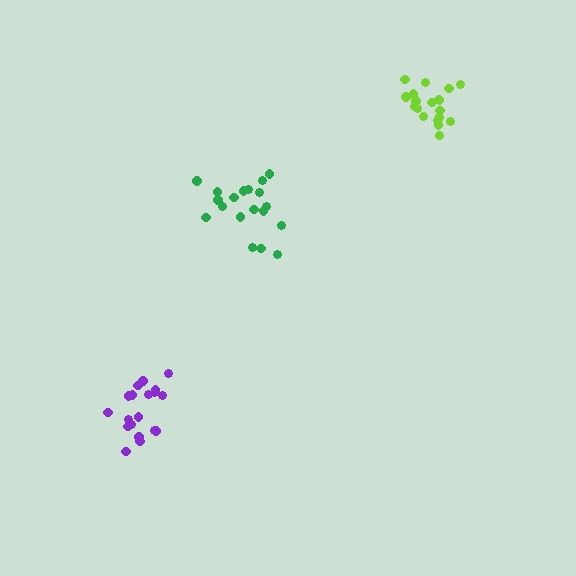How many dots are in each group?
Group 1: 19 dots, Group 2: 19 dots, Group 3: 20 dots (58 total).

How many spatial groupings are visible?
There are 3 spatial groupings.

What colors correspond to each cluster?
The clusters are colored: purple, green, lime.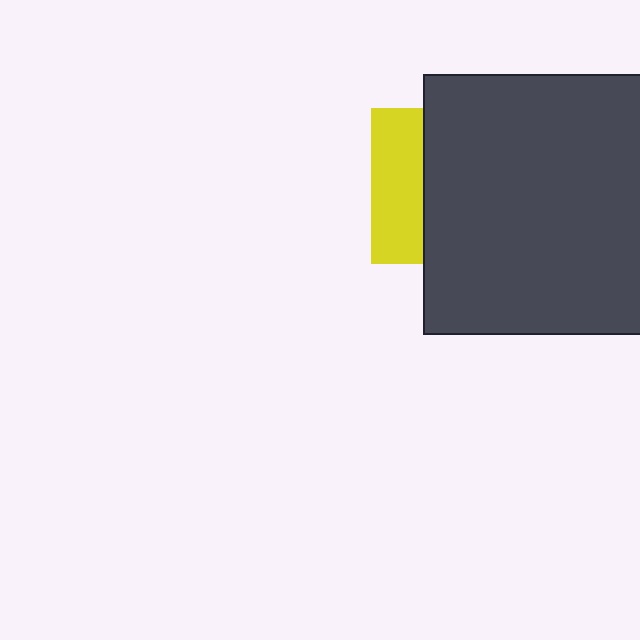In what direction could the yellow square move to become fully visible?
The yellow square could move left. That would shift it out from behind the dark gray square entirely.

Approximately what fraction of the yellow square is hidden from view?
Roughly 67% of the yellow square is hidden behind the dark gray square.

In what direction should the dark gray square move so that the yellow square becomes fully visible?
The dark gray square should move right. That is the shortest direction to clear the overlap and leave the yellow square fully visible.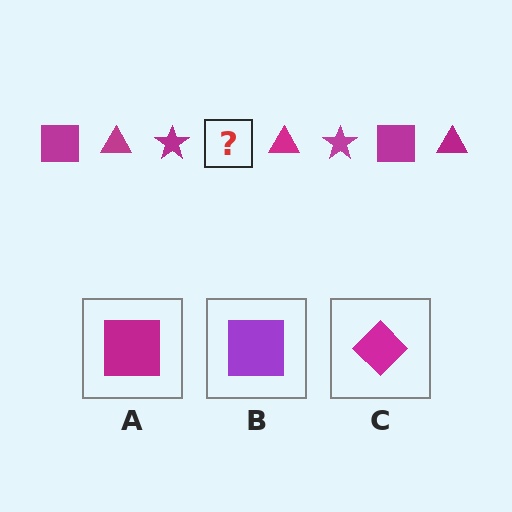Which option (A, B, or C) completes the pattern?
A.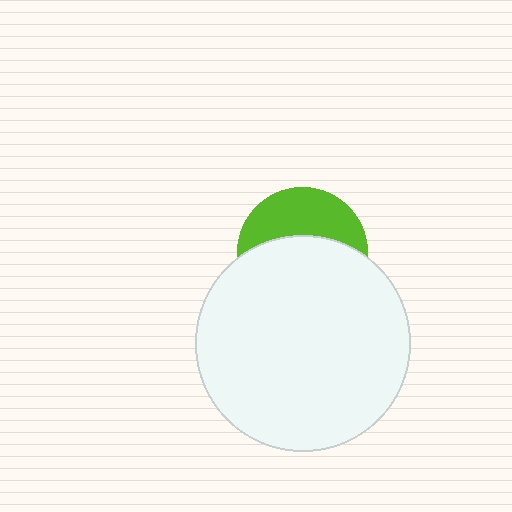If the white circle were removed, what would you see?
You would see the complete lime circle.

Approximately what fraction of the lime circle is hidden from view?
Roughly 60% of the lime circle is hidden behind the white circle.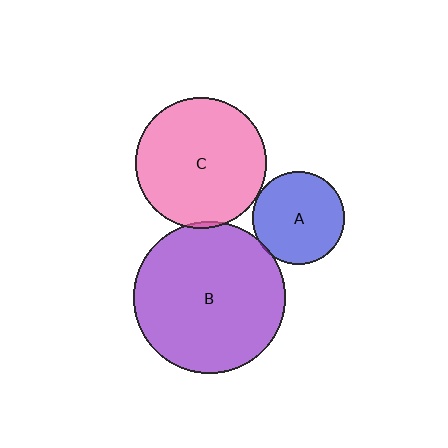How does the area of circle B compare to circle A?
Approximately 2.7 times.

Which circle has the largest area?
Circle B (purple).